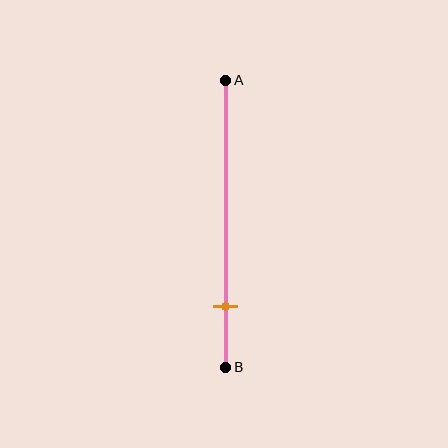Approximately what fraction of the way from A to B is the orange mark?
The orange mark is approximately 80% of the way from A to B.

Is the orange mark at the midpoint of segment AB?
No, the mark is at about 80% from A, not at the 50% midpoint.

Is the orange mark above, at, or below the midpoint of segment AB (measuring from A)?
The orange mark is below the midpoint of segment AB.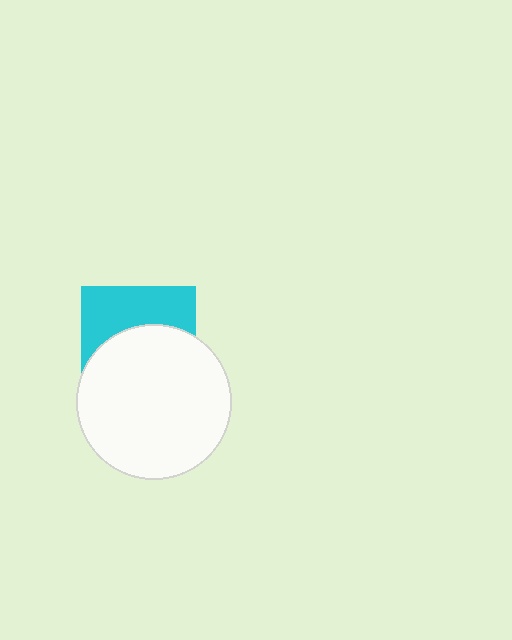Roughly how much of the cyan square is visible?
A small part of it is visible (roughly 42%).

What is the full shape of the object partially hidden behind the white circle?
The partially hidden object is a cyan square.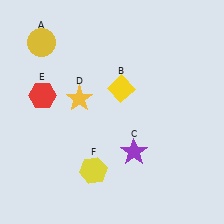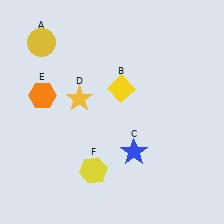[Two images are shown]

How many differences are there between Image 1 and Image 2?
There are 2 differences between the two images.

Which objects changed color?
C changed from purple to blue. E changed from red to orange.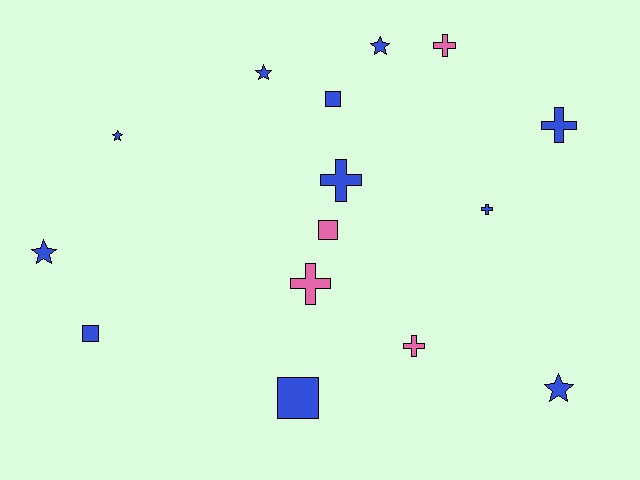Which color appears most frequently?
Blue, with 11 objects.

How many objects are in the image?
There are 15 objects.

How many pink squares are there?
There is 1 pink square.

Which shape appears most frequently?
Cross, with 6 objects.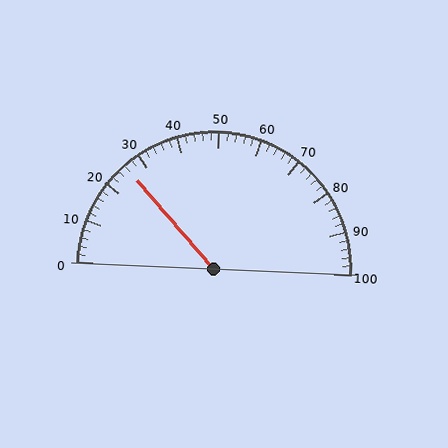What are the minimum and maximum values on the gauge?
The gauge ranges from 0 to 100.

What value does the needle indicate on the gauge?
The needle indicates approximately 26.